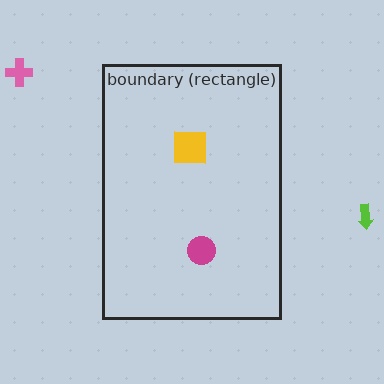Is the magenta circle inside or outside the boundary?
Inside.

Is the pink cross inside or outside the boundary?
Outside.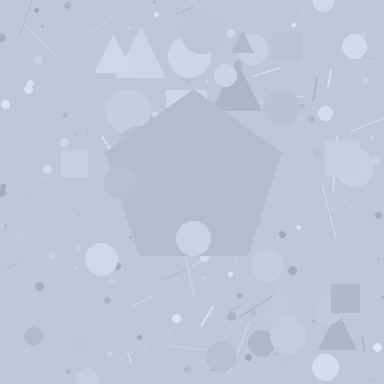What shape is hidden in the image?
A pentagon is hidden in the image.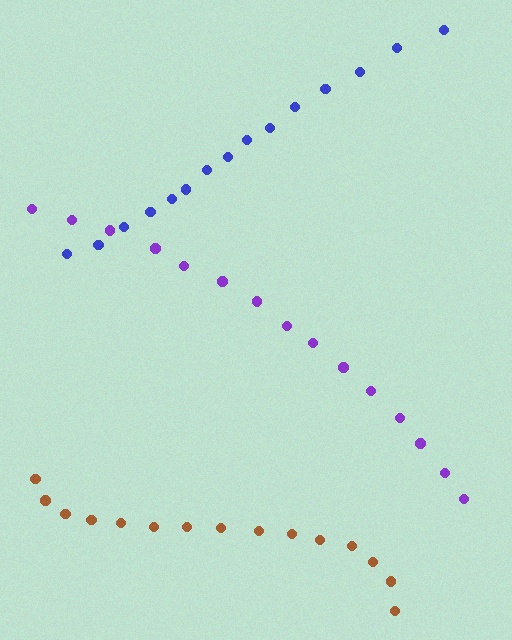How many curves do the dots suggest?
There are 3 distinct paths.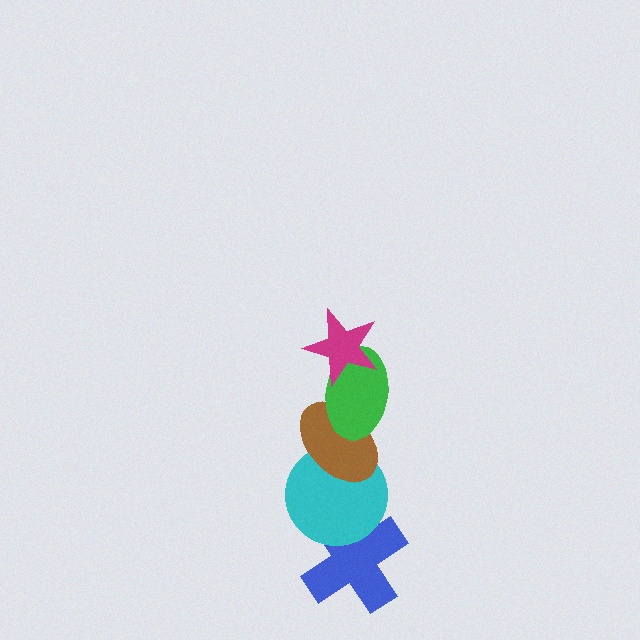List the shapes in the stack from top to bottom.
From top to bottom: the magenta star, the green ellipse, the brown ellipse, the cyan circle, the blue cross.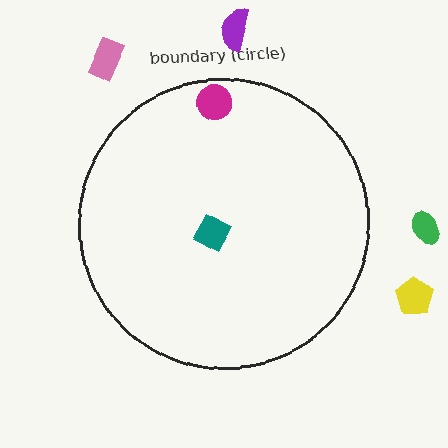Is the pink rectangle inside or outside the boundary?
Outside.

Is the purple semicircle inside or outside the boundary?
Outside.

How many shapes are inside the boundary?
2 inside, 4 outside.